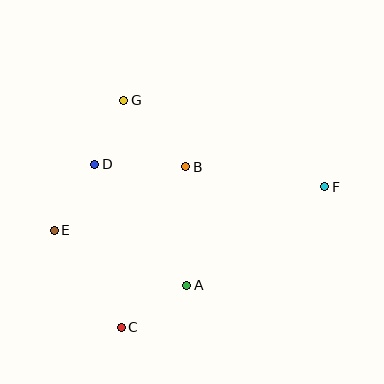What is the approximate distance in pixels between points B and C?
The distance between B and C is approximately 173 pixels.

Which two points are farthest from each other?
Points E and F are farthest from each other.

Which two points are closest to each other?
Points D and G are closest to each other.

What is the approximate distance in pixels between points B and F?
The distance between B and F is approximately 140 pixels.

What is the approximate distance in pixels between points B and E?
The distance between B and E is approximately 146 pixels.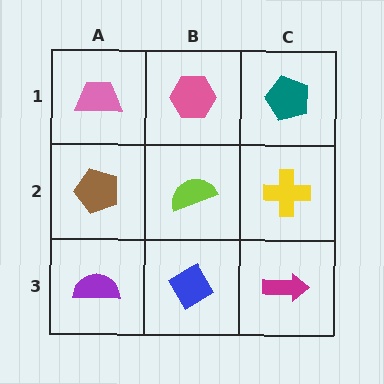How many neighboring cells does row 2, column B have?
4.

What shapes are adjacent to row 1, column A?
A brown pentagon (row 2, column A), a pink hexagon (row 1, column B).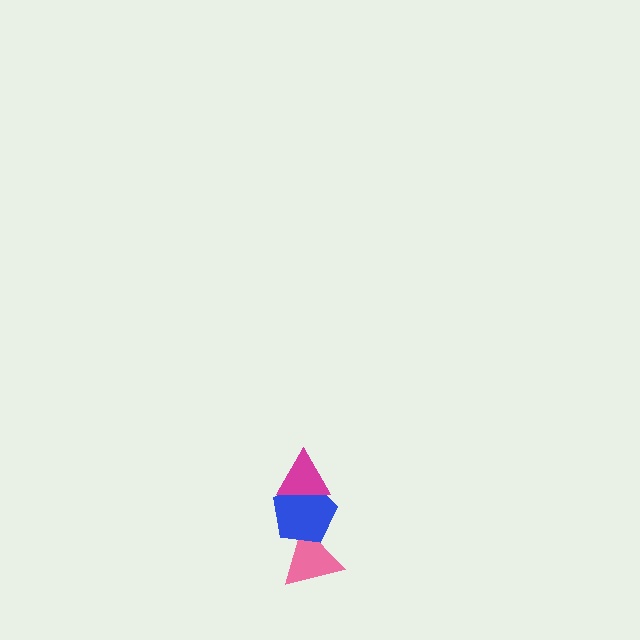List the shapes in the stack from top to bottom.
From top to bottom: the magenta triangle, the blue pentagon, the pink triangle.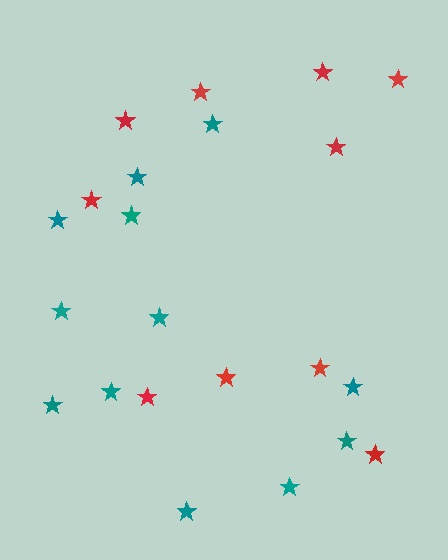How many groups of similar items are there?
There are 2 groups: one group of red stars (10) and one group of teal stars (12).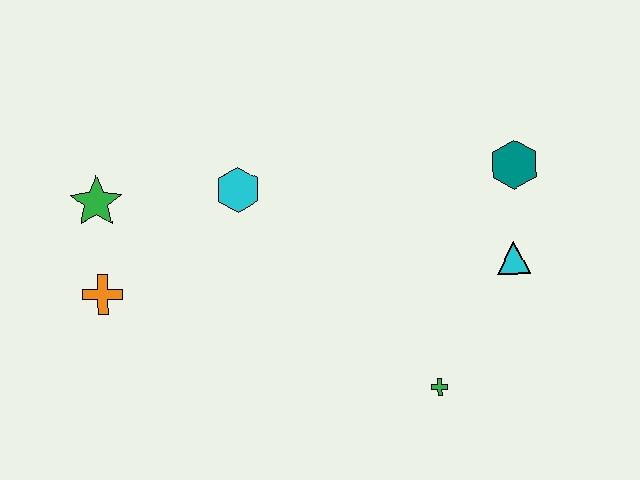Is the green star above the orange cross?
Yes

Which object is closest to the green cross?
The cyan triangle is closest to the green cross.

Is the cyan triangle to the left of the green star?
No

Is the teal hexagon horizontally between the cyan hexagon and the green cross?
No